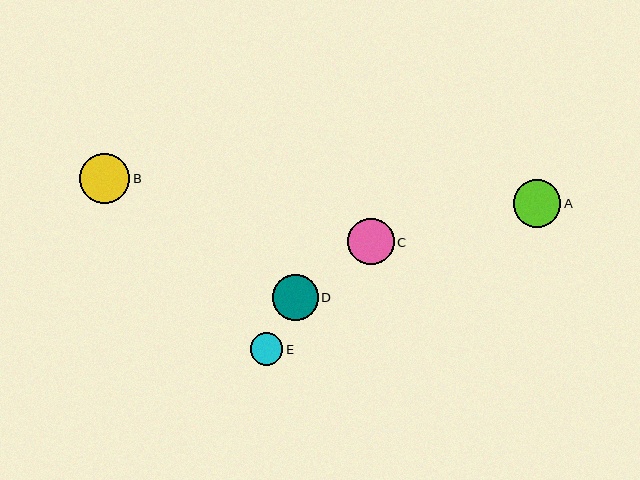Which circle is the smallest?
Circle E is the smallest with a size of approximately 32 pixels.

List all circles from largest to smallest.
From largest to smallest: B, A, C, D, E.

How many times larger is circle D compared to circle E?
Circle D is approximately 1.4 times the size of circle E.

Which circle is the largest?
Circle B is the largest with a size of approximately 51 pixels.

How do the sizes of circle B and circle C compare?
Circle B and circle C are approximately the same size.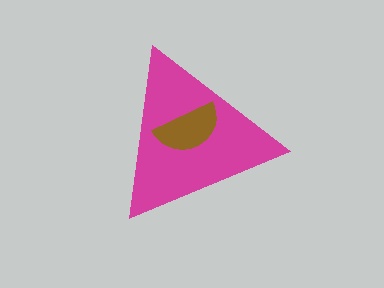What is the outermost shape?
The magenta triangle.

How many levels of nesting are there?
2.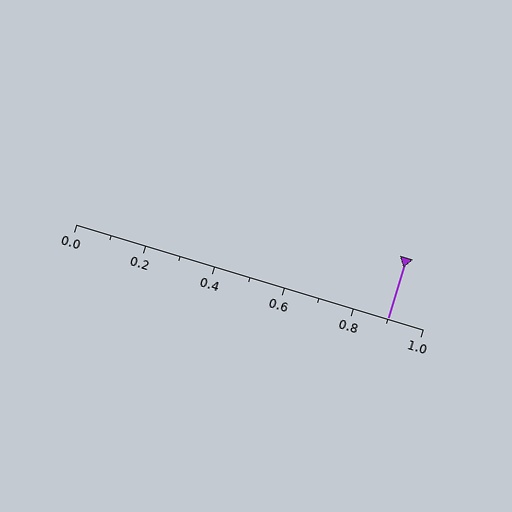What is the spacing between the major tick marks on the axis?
The major ticks are spaced 0.2 apart.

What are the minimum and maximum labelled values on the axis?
The axis runs from 0.0 to 1.0.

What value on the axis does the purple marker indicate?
The marker indicates approximately 0.9.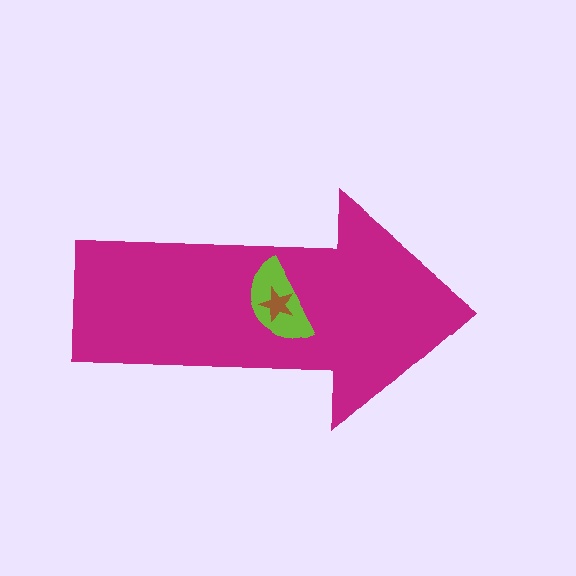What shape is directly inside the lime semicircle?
The brown star.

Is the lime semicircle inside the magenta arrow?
Yes.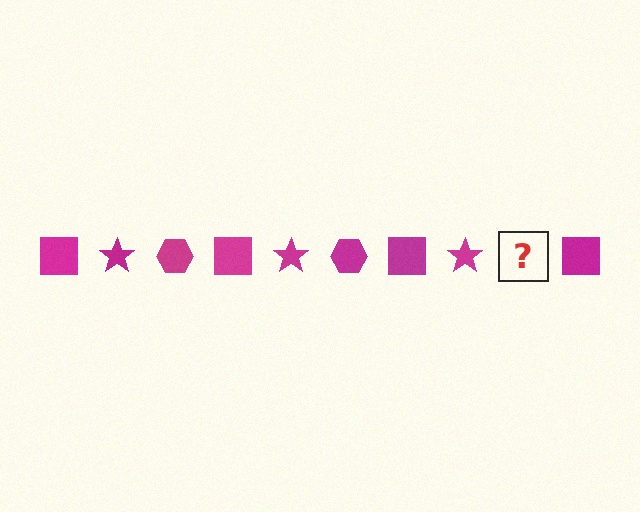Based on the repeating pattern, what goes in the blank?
The blank should be a magenta hexagon.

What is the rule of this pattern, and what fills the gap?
The rule is that the pattern cycles through square, star, hexagon shapes in magenta. The gap should be filled with a magenta hexagon.